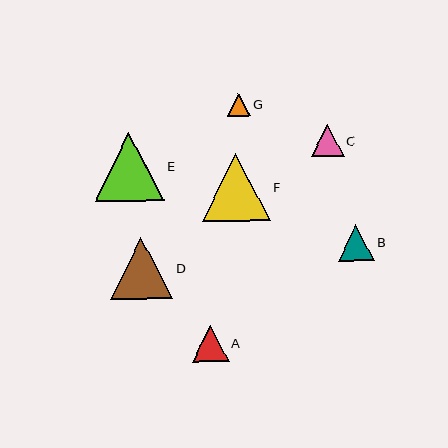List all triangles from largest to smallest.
From largest to smallest: E, F, D, A, B, C, G.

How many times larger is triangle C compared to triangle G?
Triangle C is approximately 1.4 times the size of triangle G.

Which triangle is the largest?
Triangle E is the largest with a size of approximately 69 pixels.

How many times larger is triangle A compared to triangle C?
Triangle A is approximately 1.1 times the size of triangle C.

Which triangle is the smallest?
Triangle G is the smallest with a size of approximately 23 pixels.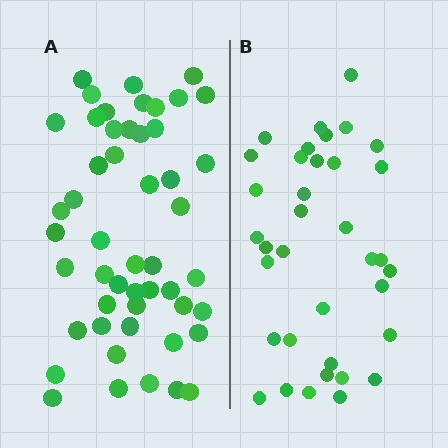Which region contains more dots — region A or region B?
Region A (the left region) has more dots.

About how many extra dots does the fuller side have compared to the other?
Region A has approximately 15 more dots than region B.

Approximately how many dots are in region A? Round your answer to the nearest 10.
About 50 dots.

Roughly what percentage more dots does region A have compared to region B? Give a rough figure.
About 40% more.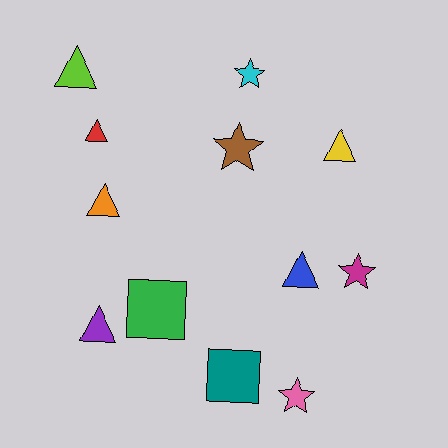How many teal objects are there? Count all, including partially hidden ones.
There is 1 teal object.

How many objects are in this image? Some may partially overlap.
There are 12 objects.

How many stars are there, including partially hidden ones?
There are 4 stars.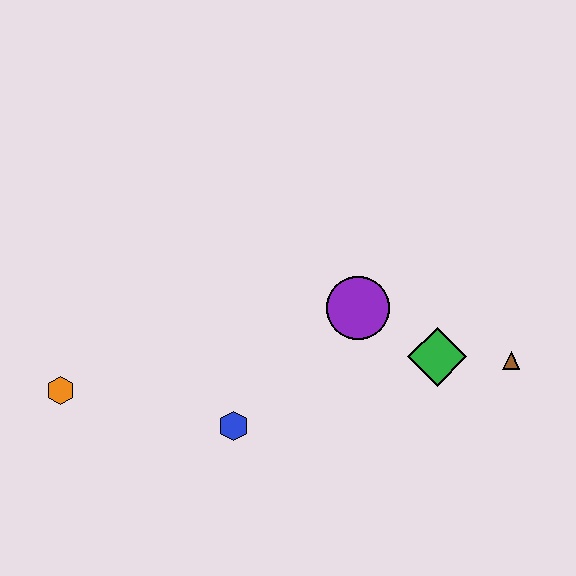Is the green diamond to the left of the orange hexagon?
No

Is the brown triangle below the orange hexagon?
No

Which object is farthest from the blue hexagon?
The brown triangle is farthest from the blue hexagon.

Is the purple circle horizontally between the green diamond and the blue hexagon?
Yes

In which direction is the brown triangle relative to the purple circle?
The brown triangle is to the right of the purple circle.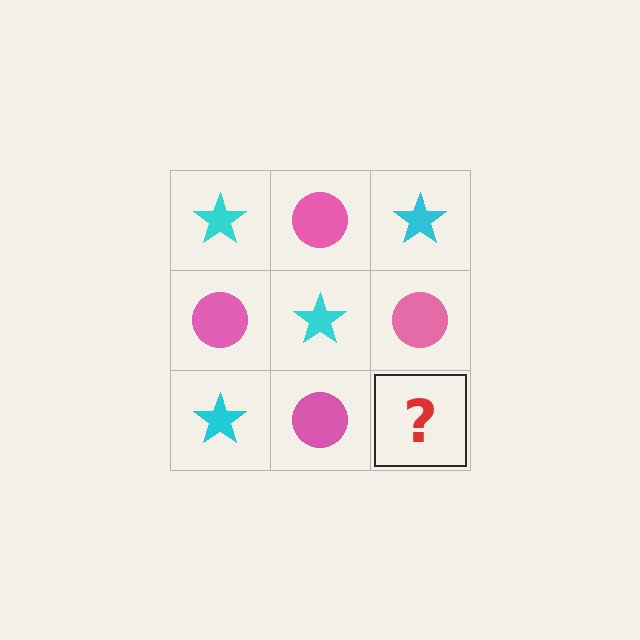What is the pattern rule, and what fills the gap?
The rule is that it alternates cyan star and pink circle in a checkerboard pattern. The gap should be filled with a cyan star.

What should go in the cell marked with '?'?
The missing cell should contain a cyan star.